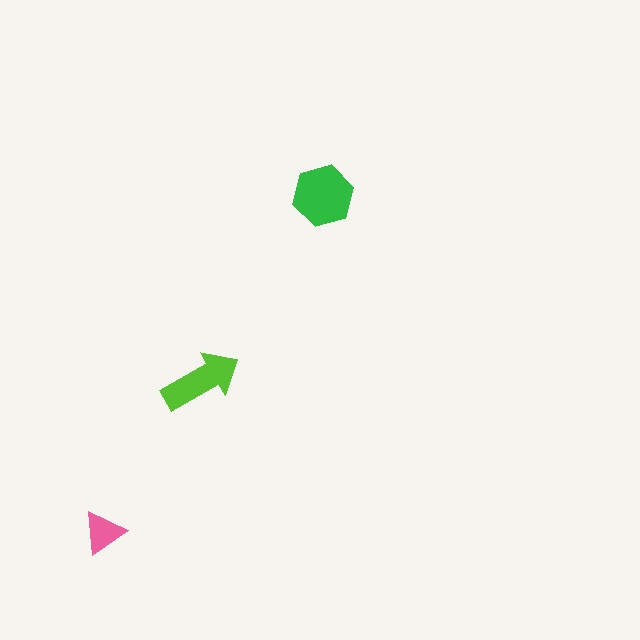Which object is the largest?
The green hexagon.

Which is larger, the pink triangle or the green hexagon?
The green hexagon.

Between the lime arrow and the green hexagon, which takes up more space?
The green hexagon.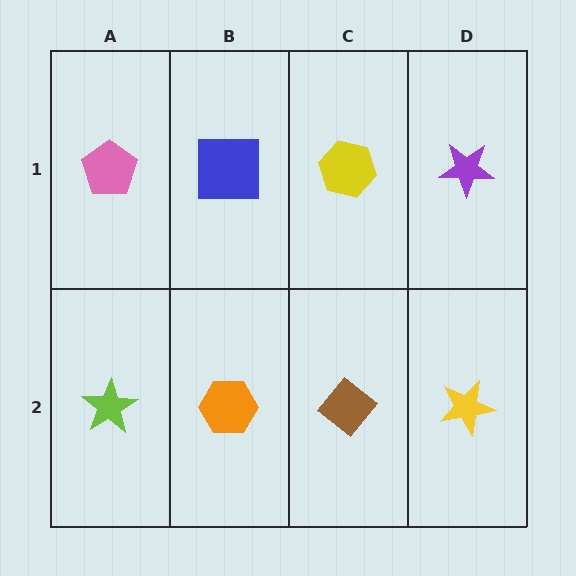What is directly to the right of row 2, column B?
A brown diamond.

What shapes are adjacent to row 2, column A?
A pink pentagon (row 1, column A), an orange hexagon (row 2, column B).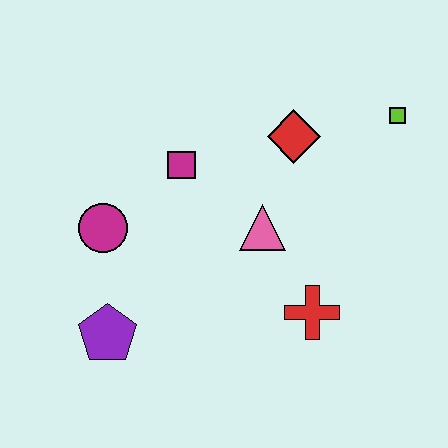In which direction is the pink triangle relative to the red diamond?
The pink triangle is below the red diamond.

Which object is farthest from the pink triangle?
The purple pentagon is farthest from the pink triangle.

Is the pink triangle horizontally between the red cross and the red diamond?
No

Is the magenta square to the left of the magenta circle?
No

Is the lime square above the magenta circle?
Yes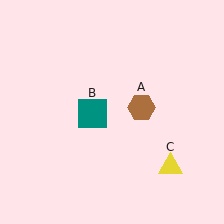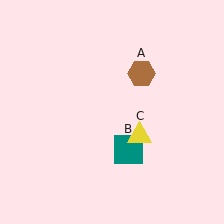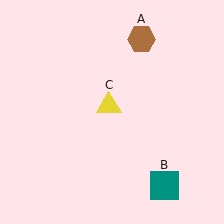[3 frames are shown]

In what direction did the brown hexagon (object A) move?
The brown hexagon (object A) moved up.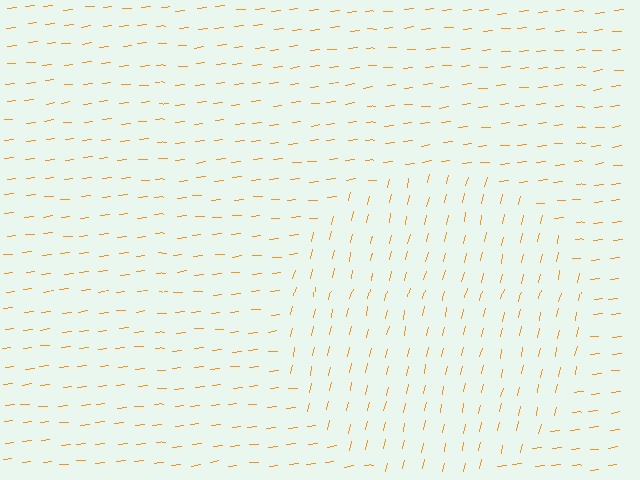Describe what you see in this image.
The image is filled with small orange line segments. A circle region in the image has lines oriented differently from the surrounding lines, creating a visible texture boundary.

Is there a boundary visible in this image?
Yes, there is a texture boundary formed by a change in line orientation.